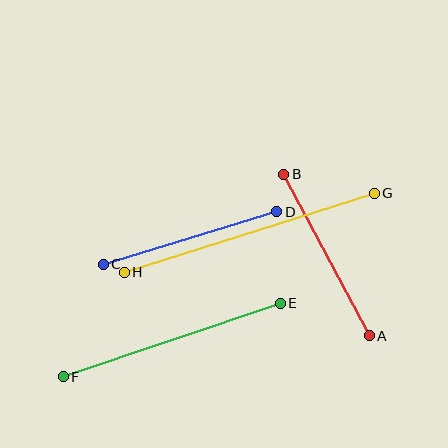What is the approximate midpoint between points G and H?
The midpoint is at approximately (249, 233) pixels.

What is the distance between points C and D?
The distance is approximately 181 pixels.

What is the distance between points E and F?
The distance is approximately 229 pixels.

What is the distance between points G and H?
The distance is approximately 262 pixels.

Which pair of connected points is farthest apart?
Points G and H are farthest apart.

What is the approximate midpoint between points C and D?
The midpoint is at approximately (190, 238) pixels.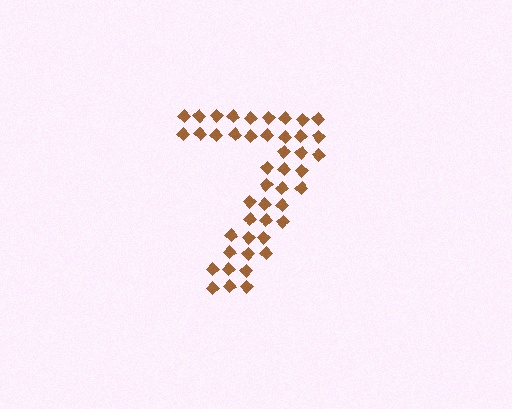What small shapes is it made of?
It is made of small diamonds.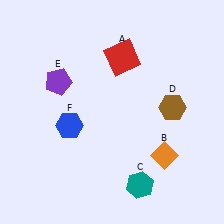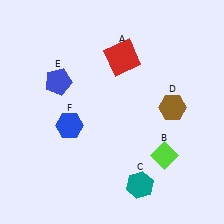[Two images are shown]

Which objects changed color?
B changed from orange to lime. E changed from purple to blue.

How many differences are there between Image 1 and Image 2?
There are 2 differences between the two images.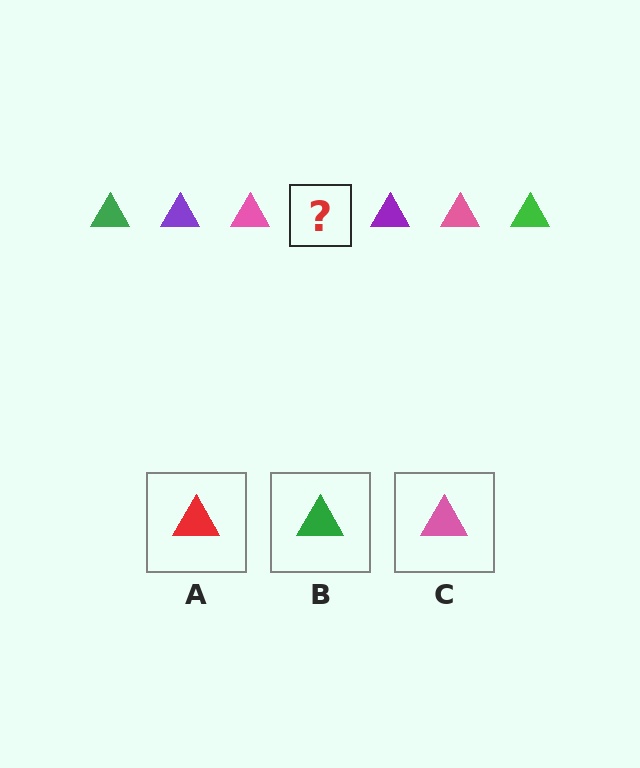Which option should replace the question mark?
Option B.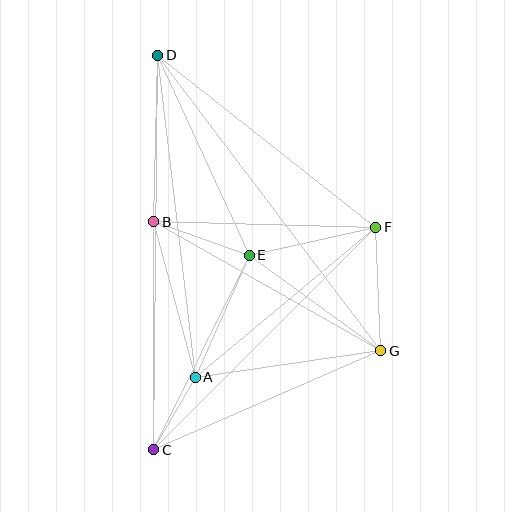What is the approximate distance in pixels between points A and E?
The distance between A and E is approximately 133 pixels.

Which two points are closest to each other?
Points A and C are closest to each other.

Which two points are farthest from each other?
Points C and D are farthest from each other.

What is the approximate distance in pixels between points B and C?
The distance between B and C is approximately 228 pixels.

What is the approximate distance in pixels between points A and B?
The distance between A and B is approximately 161 pixels.